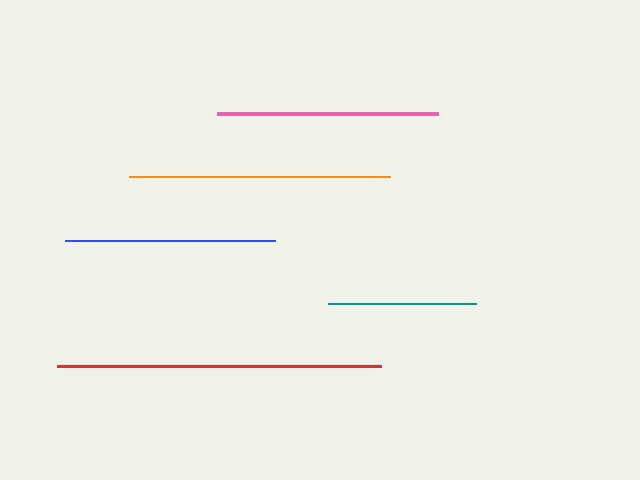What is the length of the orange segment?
The orange segment is approximately 261 pixels long.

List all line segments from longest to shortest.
From longest to shortest: red, orange, pink, blue, teal.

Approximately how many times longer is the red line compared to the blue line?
The red line is approximately 1.5 times the length of the blue line.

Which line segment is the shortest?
The teal line is the shortest at approximately 148 pixels.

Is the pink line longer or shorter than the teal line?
The pink line is longer than the teal line.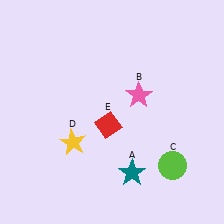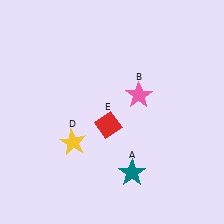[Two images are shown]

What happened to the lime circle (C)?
The lime circle (C) was removed in Image 2. It was in the bottom-right area of Image 1.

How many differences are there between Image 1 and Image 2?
There is 1 difference between the two images.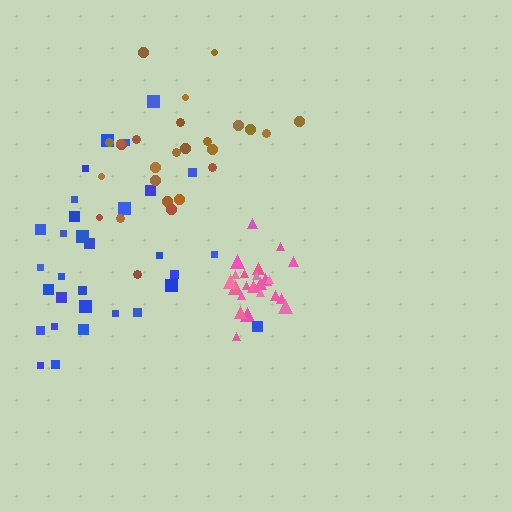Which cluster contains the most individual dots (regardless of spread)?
Blue (31).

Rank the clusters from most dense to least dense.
pink, brown, blue.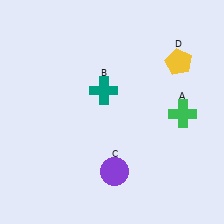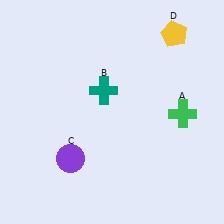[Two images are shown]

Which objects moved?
The objects that moved are: the purple circle (C), the yellow pentagon (D).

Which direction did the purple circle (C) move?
The purple circle (C) moved left.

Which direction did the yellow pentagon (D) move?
The yellow pentagon (D) moved up.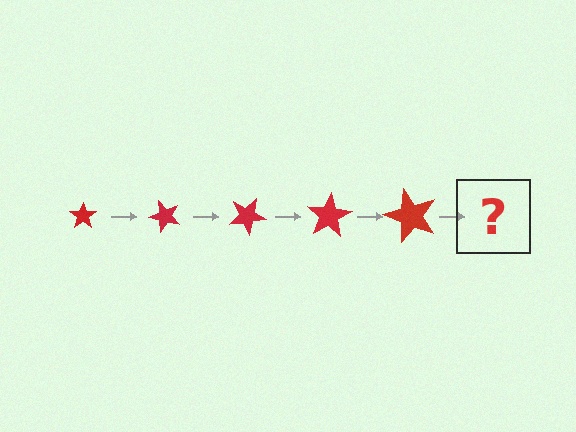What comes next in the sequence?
The next element should be a star, larger than the previous one and rotated 250 degrees from the start.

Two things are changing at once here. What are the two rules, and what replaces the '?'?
The two rules are that the star grows larger each step and it rotates 50 degrees each step. The '?' should be a star, larger than the previous one and rotated 250 degrees from the start.